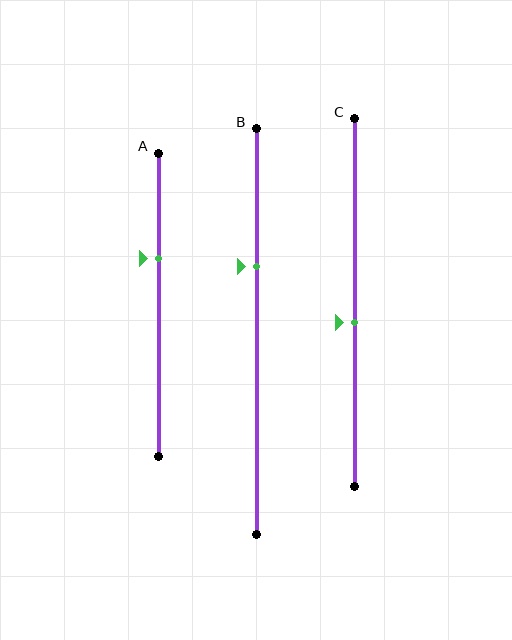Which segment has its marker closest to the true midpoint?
Segment C has its marker closest to the true midpoint.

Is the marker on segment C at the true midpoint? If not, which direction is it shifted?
No, the marker on segment C is shifted downward by about 5% of the segment length.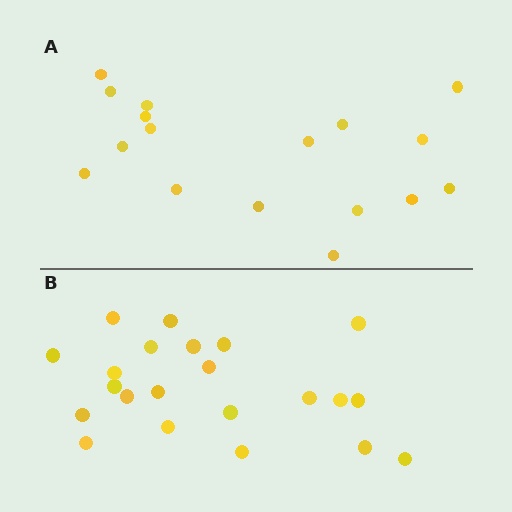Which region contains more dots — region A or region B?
Region B (the bottom region) has more dots.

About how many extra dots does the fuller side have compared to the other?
Region B has about 5 more dots than region A.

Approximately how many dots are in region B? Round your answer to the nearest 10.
About 20 dots. (The exact count is 22, which rounds to 20.)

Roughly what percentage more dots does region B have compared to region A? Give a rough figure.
About 30% more.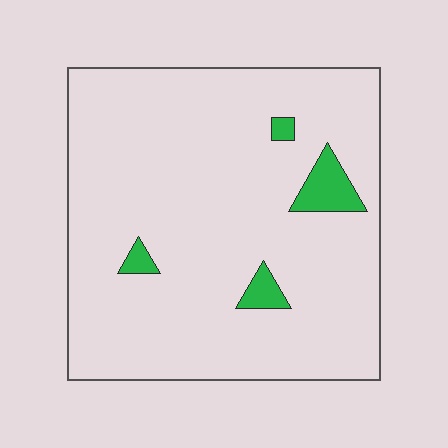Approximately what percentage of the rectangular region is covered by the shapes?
Approximately 5%.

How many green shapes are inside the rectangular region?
4.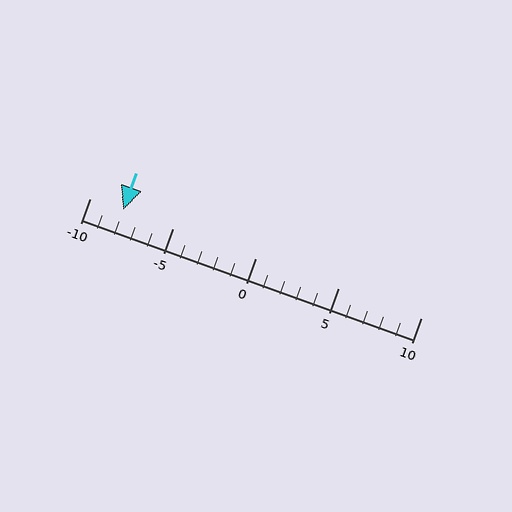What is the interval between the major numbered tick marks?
The major tick marks are spaced 5 units apart.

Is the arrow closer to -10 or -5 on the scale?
The arrow is closer to -10.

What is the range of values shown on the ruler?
The ruler shows values from -10 to 10.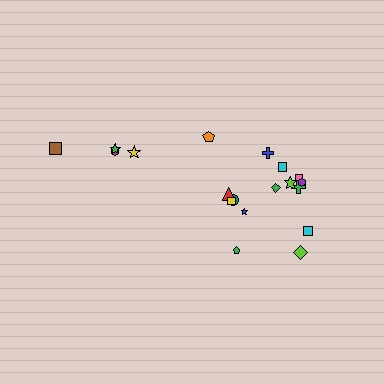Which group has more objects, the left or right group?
The right group.